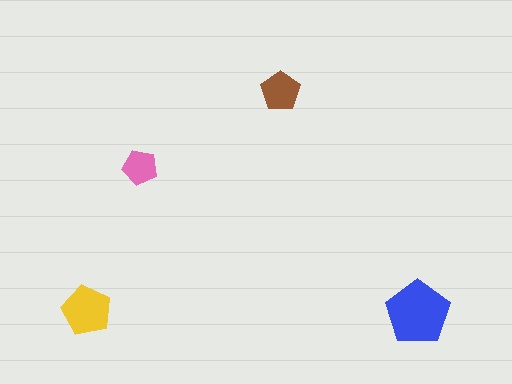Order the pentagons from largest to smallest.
the blue one, the yellow one, the brown one, the pink one.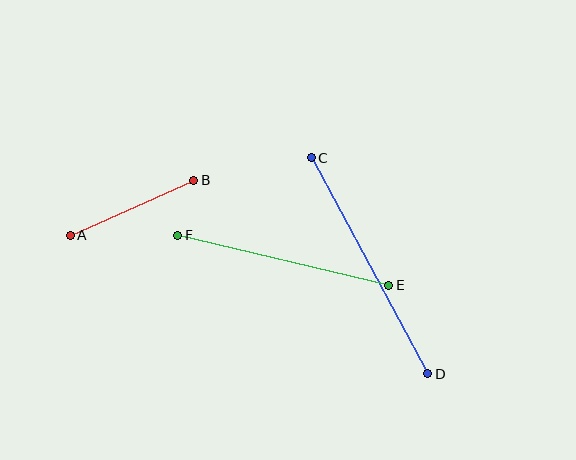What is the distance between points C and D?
The distance is approximately 246 pixels.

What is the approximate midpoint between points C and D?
The midpoint is at approximately (369, 266) pixels.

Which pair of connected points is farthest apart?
Points C and D are farthest apart.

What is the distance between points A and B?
The distance is approximately 135 pixels.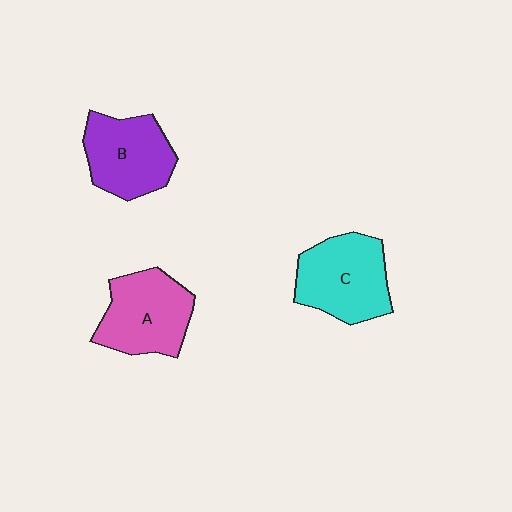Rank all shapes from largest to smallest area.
From largest to smallest: C (cyan), A (pink), B (purple).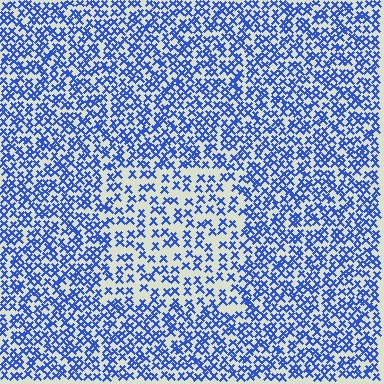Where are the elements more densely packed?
The elements are more densely packed outside the rectangle boundary.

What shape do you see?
I see a rectangle.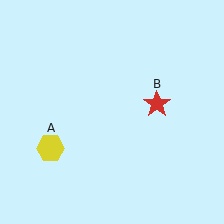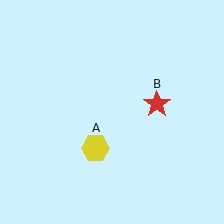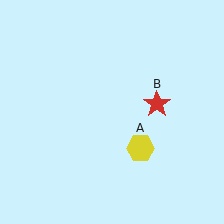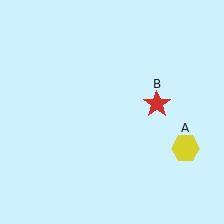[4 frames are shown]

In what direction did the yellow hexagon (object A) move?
The yellow hexagon (object A) moved right.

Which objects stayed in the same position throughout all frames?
Red star (object B) remained stationary.